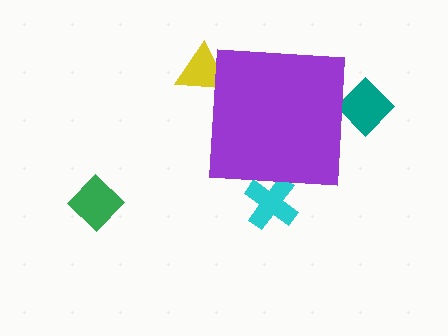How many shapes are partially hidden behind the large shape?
3 shapes are partially hidden.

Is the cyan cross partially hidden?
Yes, the cyan cross is partially hidden behind the purple square.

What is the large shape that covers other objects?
A purple square.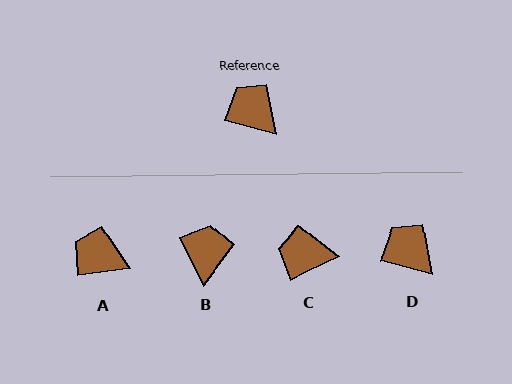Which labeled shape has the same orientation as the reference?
D.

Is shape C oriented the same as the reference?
No, it is off by about 41 degrees.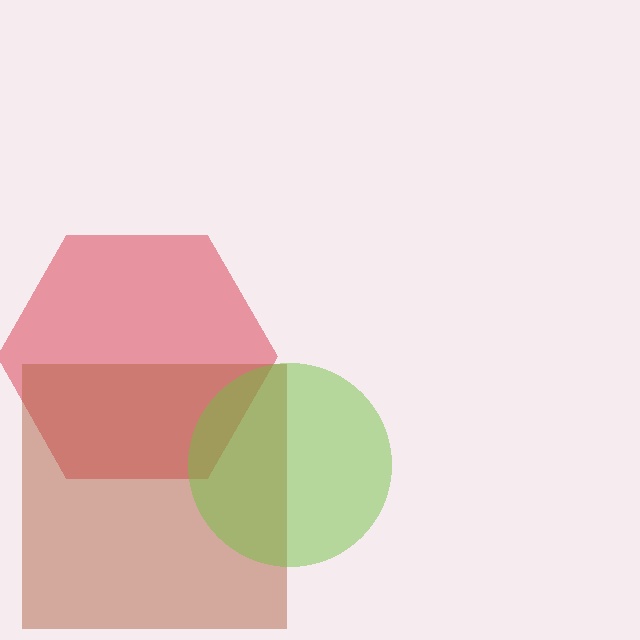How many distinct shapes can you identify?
There are 3 distinct shapes: a red hexagon, a brown square, a lime circle.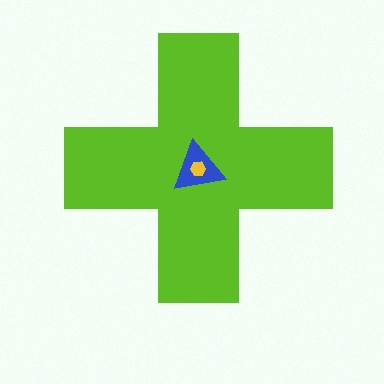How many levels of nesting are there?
3.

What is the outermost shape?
The lime cross.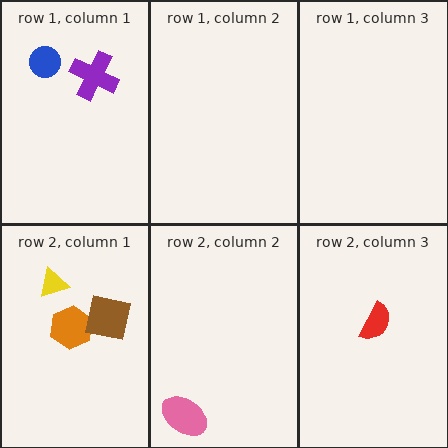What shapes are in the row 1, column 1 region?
The purple cross, the blue circle.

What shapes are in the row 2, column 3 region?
The red semicircle.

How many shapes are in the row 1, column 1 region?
2.